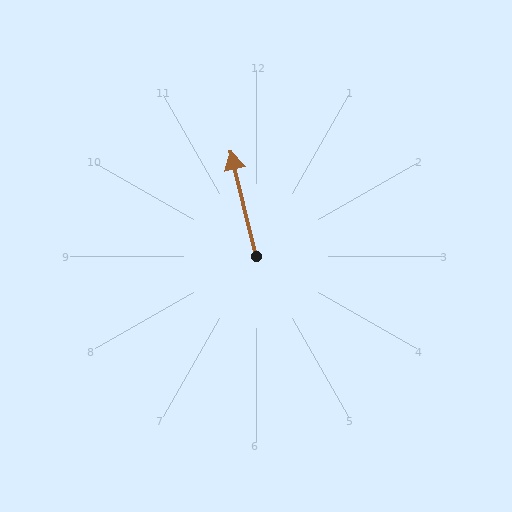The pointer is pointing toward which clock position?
Roughly 12 o'clock.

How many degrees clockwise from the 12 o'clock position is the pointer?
Approximately 346 degrees.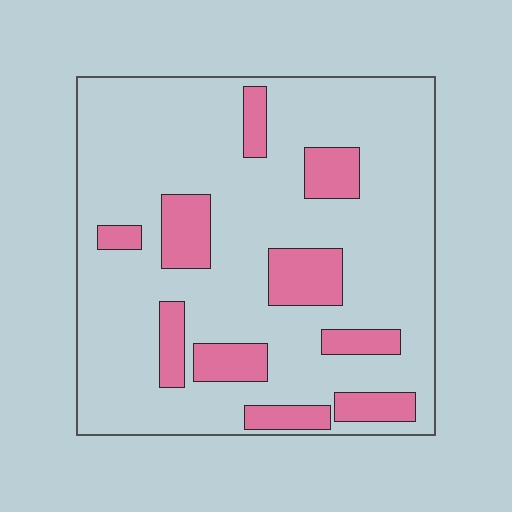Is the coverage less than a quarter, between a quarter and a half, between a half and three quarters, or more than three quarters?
Less than a quarter.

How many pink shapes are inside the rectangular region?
10.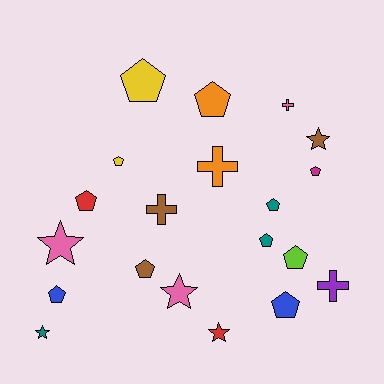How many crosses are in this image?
There are 4 crosses.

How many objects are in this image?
There are 20 objects.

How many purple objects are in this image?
There is 1 purple object.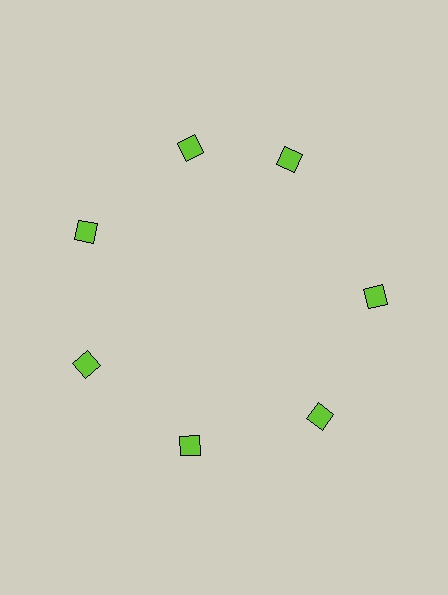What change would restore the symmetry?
The symmetry would be restored by rotating it back into even spacing with its neighbors so that all 7 diamonds sit at equal angles and equal distance from the center.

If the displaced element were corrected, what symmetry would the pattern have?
It would have 7-fold rotational symmetry — the pattern would map onto itself every 51 degrees.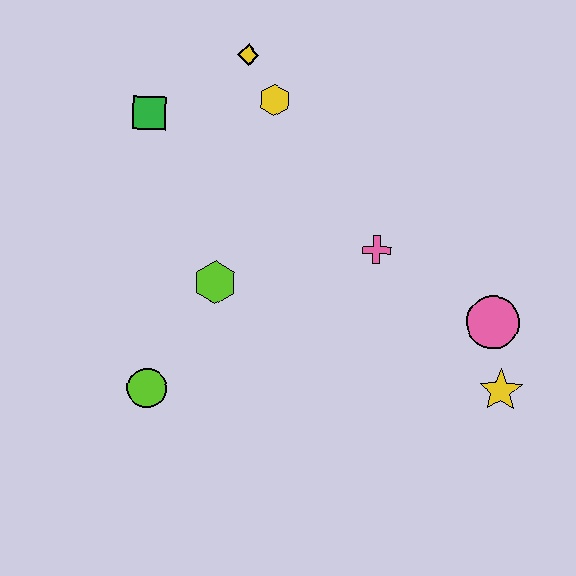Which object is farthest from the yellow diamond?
The yellow star is farthest from the yellow diamond.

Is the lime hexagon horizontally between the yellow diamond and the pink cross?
No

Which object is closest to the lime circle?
The lime hexagon is closest to the lime circle.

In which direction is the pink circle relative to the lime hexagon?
The pink circle is to the right of the lime hexagon.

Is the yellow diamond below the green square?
No